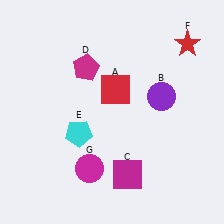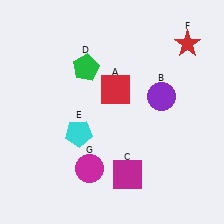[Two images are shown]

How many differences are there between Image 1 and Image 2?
There is 1 difference between the two images.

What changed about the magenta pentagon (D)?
In Image 1, D is magenta. In Image 2, it changed to green.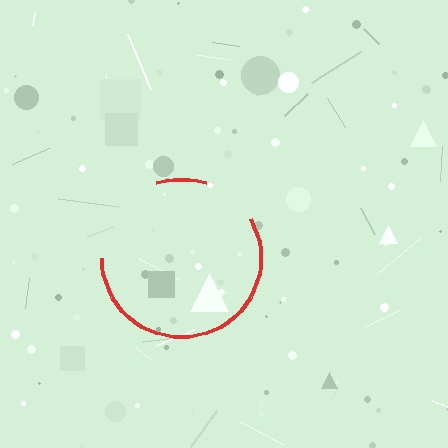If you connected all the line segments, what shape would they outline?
They would outline a circle.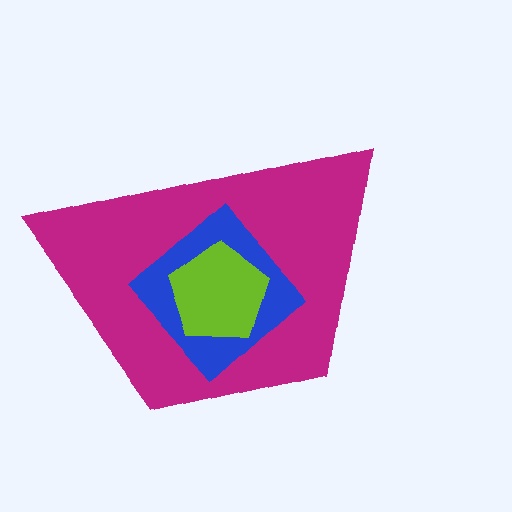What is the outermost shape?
The magenta trapezoid.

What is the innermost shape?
The lime pentagon.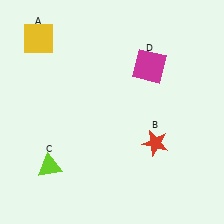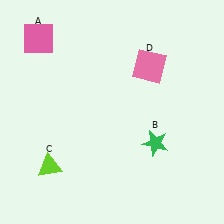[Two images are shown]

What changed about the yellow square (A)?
In Image 1, A is yellow. In Image 2, it changed to pink.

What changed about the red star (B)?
In Image 1, B is red. In Image 2, it changed to green.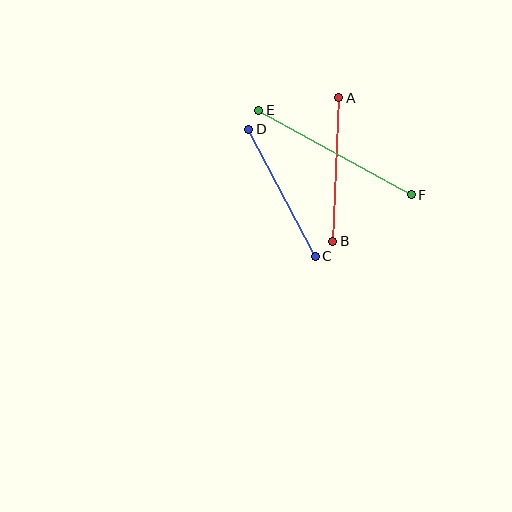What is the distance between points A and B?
The distance is approximately 144 pixels.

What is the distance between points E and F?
The distance is approximately 174 pixels.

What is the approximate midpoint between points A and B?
The midpoint is at approximately (336, 170) pixels.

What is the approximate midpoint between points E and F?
The midpoint is at approximately (335, 153) pixels.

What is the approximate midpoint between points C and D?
The midpoint is at approximately (282, 193) pixels.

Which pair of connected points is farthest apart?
Points E and F are farthest apart.